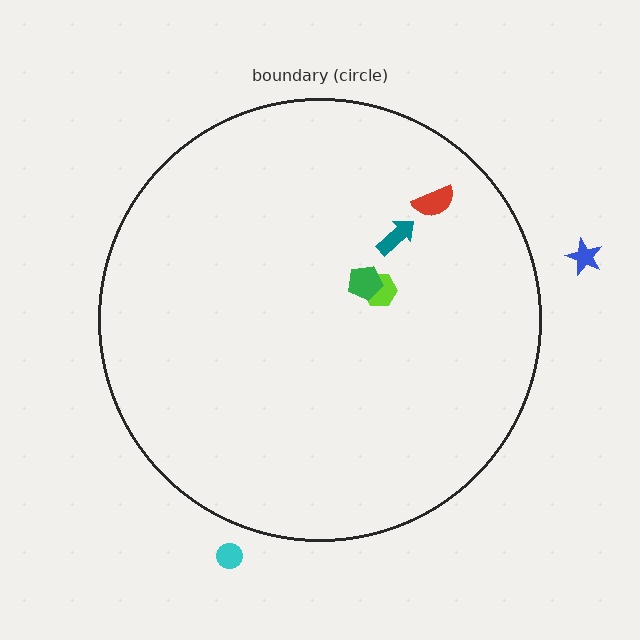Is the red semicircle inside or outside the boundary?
Inside.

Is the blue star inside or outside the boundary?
Outside.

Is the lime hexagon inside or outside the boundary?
Inside.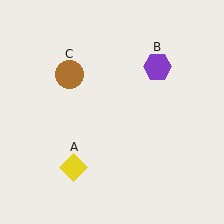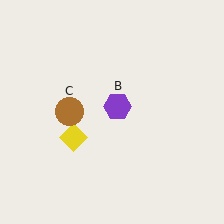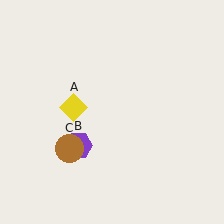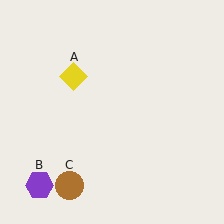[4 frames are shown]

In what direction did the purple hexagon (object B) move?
The purple hexagon (object B) moved down and to the left.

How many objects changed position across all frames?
3 objects changed position: yellow diamond (object A), purple hexagon (object B), brown circle (object C).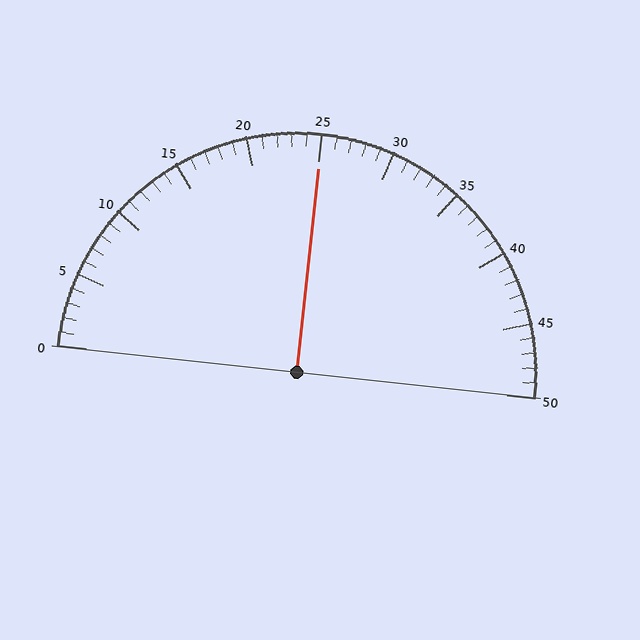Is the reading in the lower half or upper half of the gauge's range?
The reading is in the upper half of the range (0 to 50).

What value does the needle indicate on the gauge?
The needle indicates approximately 25.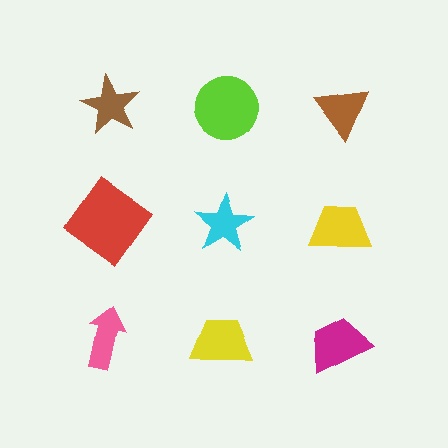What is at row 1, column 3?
A brown triangle.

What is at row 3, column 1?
A pink arrow.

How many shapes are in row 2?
3 shapes.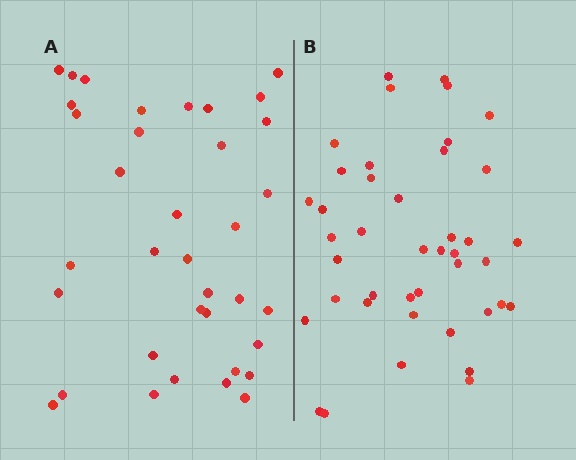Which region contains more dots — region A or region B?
Region B (the right region) has more dots.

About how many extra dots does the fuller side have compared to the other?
Region B has about 6 more dots than region A.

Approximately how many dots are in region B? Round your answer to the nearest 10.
About 40 dots. (The exact count is 42, which rounds to 40.)